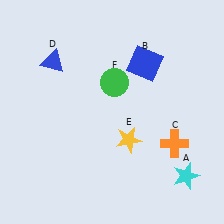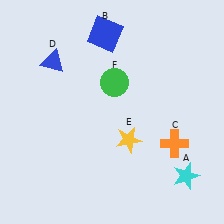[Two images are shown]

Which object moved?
The blue square (B) moved left.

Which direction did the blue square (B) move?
The blue square (B) moved left.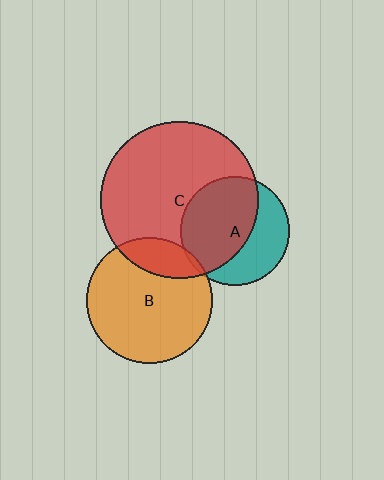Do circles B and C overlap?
Yes.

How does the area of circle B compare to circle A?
Approximately 1.3 times.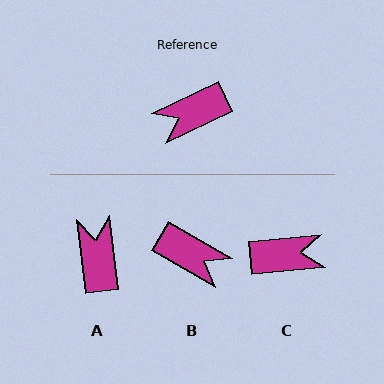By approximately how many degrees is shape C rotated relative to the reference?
Approximately 161 degrees counter-clockwise.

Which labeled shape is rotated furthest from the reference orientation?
C, about 161 degrees away.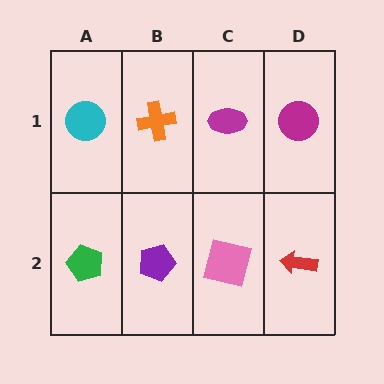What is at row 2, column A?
A green pentagon.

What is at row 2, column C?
A pink square.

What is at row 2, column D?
A red arrow.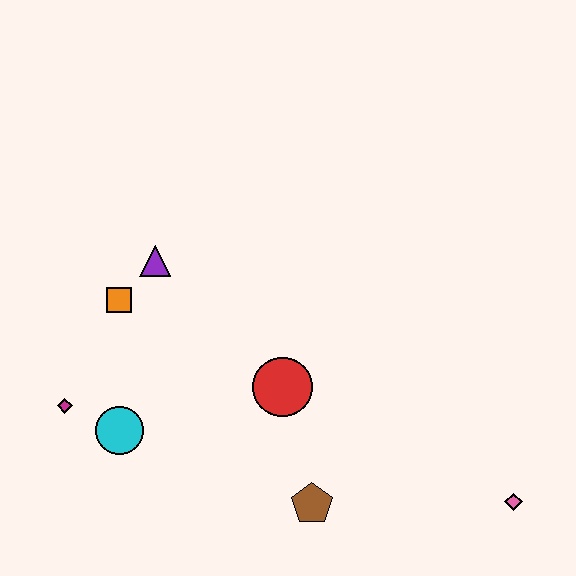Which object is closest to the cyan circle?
The magenta diamond is closest to the cyan circle.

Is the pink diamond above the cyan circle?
No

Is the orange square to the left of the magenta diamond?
No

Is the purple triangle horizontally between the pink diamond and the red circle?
No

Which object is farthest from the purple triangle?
The pink diamond is farthest from the purple triangle.